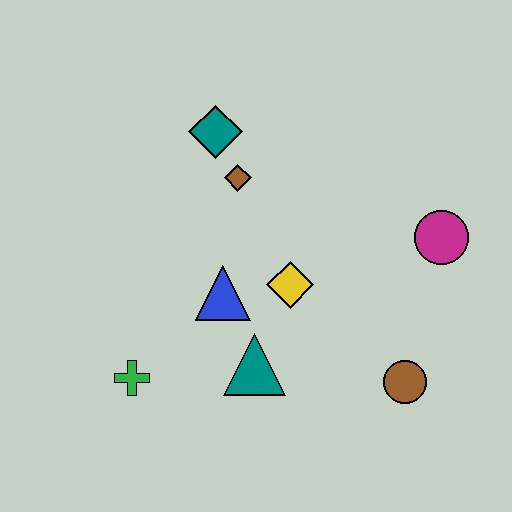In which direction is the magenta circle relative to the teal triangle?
The magenta circle is to the right of the teal triangle.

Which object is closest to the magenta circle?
The brown circle is closest to the magenta circle.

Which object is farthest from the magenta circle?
The green cross is farthest from the magenta circle.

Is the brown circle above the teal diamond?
No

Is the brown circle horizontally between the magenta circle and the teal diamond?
Yes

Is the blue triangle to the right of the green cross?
Yes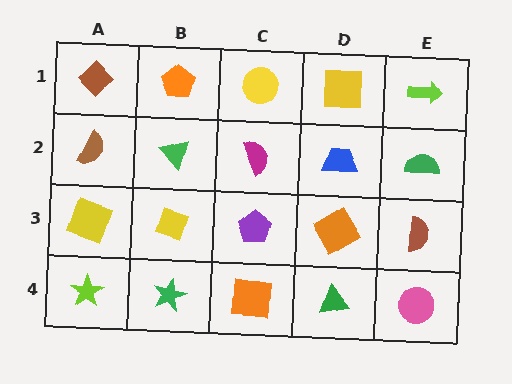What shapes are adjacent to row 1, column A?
A brown semicircle (row 2, column A), an orange pentagon (row 1, column B).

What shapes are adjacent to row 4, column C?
A purple pentagon (row 3, column C), a green star (row 4, column B), a green triangle (row 4, column D).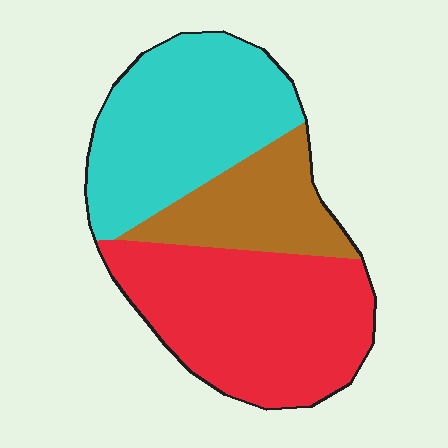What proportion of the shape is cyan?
Cyan covers 37% of the shape.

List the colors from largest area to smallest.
From largest to smallest: red, cyan, brown.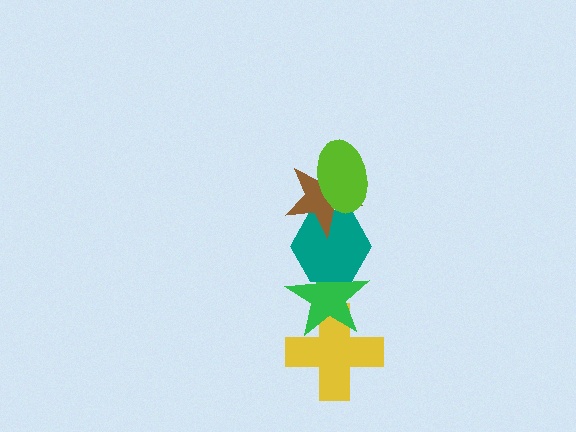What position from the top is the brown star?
The brown star is 2nd from the top.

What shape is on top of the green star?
The teal hexagon is on top of the green star.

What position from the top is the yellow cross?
The yellow cross is 5th from the top.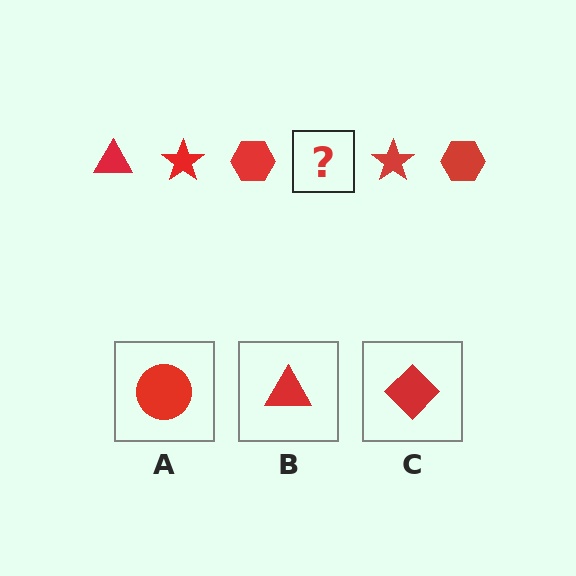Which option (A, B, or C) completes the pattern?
B.